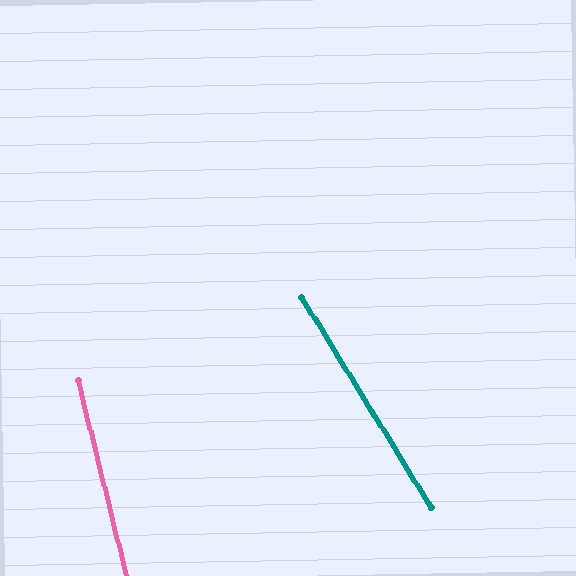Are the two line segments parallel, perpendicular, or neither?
Neither parallel nor perpendicular — they differ by about 18°.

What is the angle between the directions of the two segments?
Approximately 18 degrees.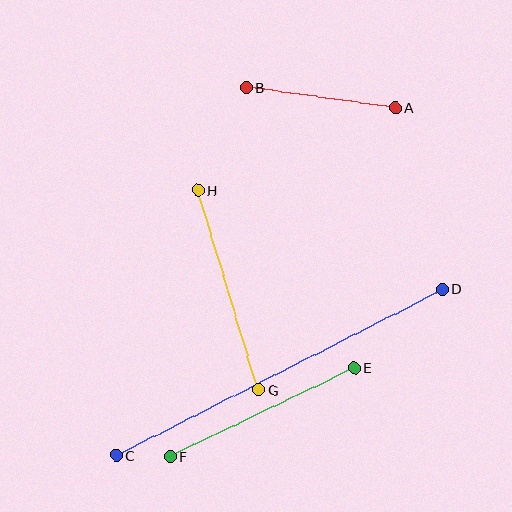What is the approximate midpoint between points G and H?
The midpoint is at approximately (228, 290) pixels.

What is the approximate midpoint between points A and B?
The midpoint is at approximately (321, 97) pixels.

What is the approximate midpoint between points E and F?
The midpoint is at approximately (262, 412) pixels.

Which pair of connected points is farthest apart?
Points C and D are farthest apart.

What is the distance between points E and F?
The distance is approximately 205 pixels.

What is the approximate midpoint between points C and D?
The midpoint is at approximately (279, 372) pixels.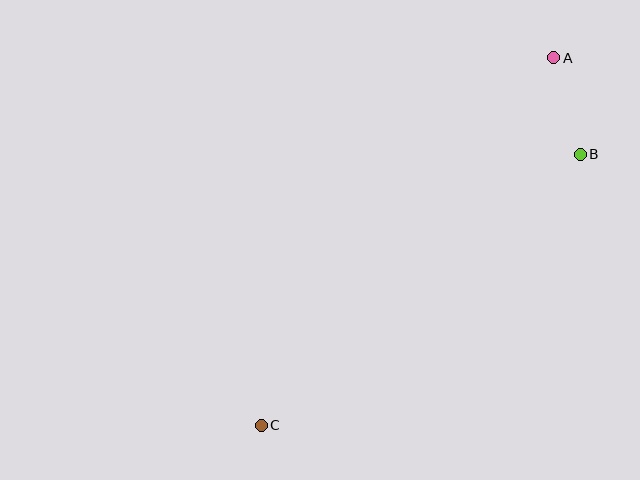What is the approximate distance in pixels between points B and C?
The distance between B and C is approximately 418 pixels.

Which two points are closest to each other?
Points A and B are closest to each other.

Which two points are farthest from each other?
Points A and C are farthest from each other.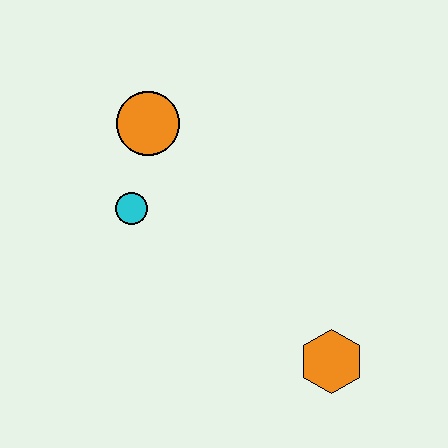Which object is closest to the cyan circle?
The orange circle is closest to the cyan circle.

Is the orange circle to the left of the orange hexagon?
Yes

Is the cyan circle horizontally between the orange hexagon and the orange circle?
No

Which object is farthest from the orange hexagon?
The orange circle is farthest from the orange hexagon.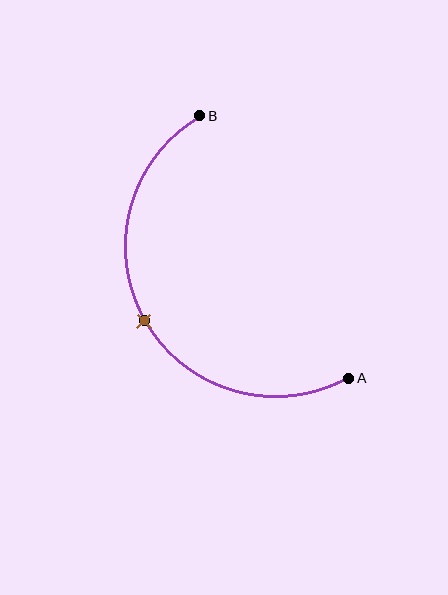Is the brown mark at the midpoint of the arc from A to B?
Yes. The brown mark lies on the arc at equal arc-length from both A and B — it is the arc midpoint.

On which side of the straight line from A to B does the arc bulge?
The arc bulges to the left of the straight line connecting A and B.